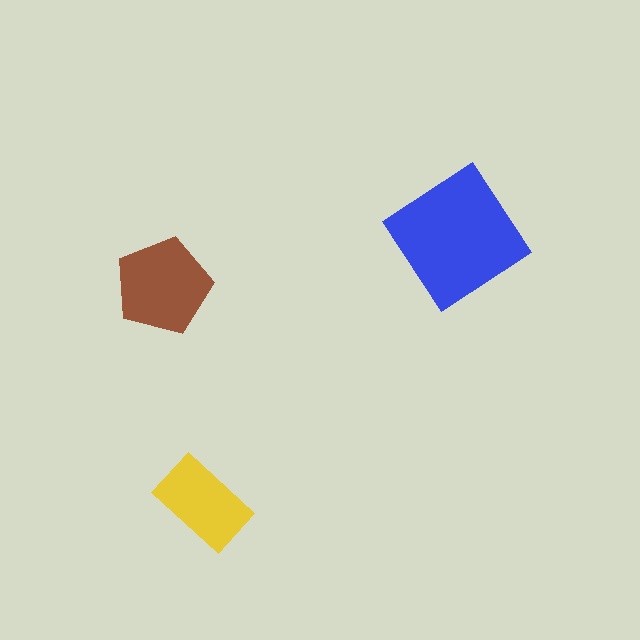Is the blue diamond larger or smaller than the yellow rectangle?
Larger.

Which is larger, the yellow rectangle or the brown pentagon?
The brown pentagon.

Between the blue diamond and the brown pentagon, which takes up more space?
The blue diamond.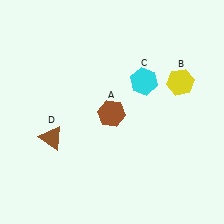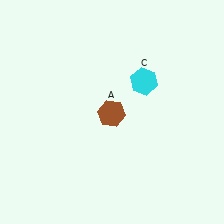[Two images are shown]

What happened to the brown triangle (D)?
The brown triangle (D) was removed in Image 2. It was in the bottom-left area of Image 1.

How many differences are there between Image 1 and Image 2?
There are 2 differences between the two images.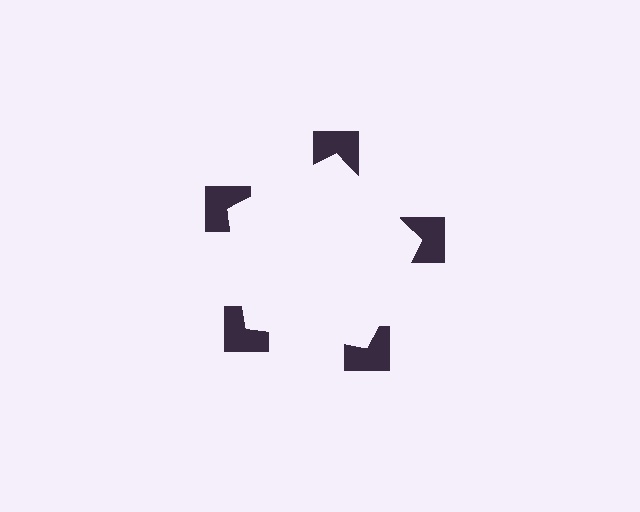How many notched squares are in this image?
There are 5 — one at each vertex of the illusory pentagon.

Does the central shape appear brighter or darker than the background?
It typically appears slightly brighter than the background, even though no actual brightness change is drawn.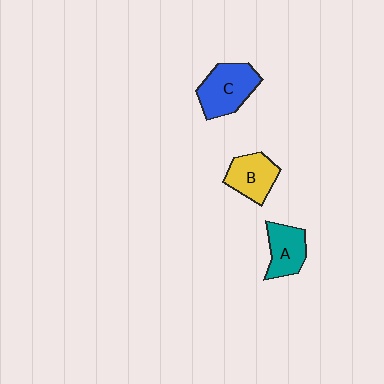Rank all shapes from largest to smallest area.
From largest to smallest: C (blue), B (yellow), A (teal).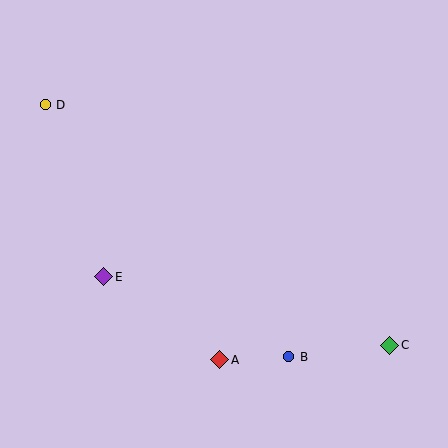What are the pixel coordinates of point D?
Point D is at (45, 105).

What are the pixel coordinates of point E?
Point E is at (104, 277).